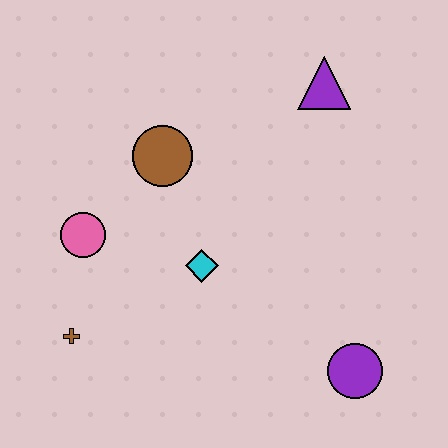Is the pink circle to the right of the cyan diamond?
No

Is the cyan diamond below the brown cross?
No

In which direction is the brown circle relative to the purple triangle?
The brown circle is to the left of the purple triangle.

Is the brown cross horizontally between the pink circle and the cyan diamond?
No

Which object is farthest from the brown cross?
The purple triangle is farthest from the brown cross.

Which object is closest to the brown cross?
The pink circle is closest to the brown cross.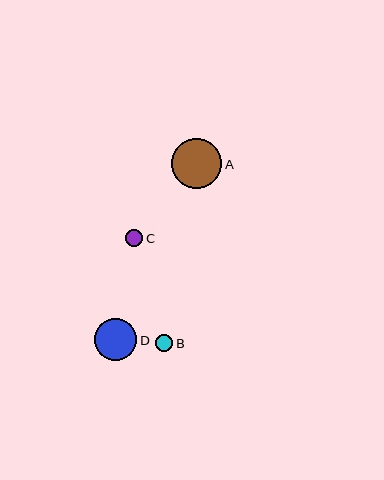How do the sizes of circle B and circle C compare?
Circle B and circle C are approximately the same size.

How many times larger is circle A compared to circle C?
Circle A is approximately 3.0 times the size of circle C.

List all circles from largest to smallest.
From largest to smallest: A, D, B, C.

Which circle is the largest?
Circle A is the largest with a size of approximately 51 pixels.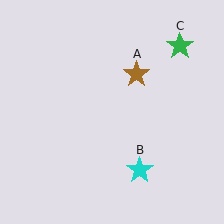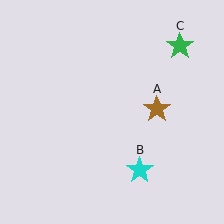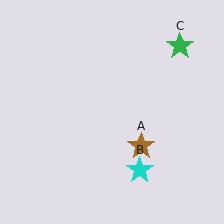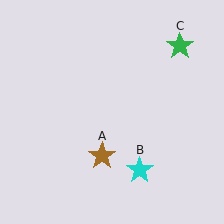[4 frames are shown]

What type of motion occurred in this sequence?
The brown star (object A) rotated clockwise around the center of the scene.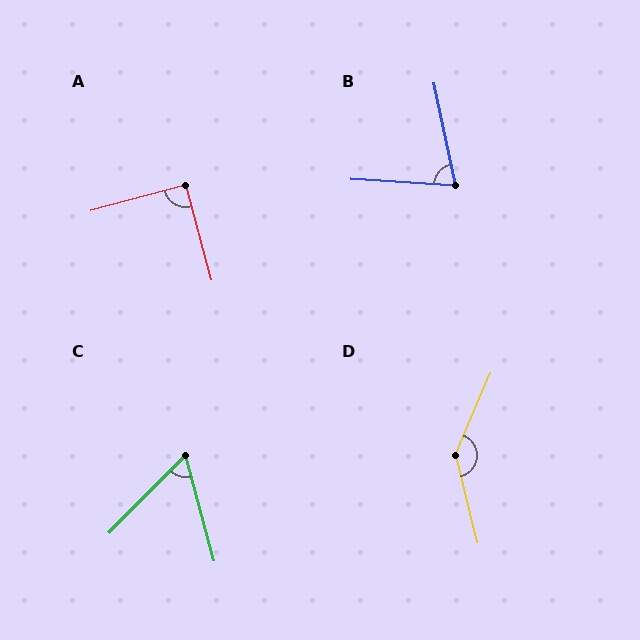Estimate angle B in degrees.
Approximately 74 degrees.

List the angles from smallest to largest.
C (59°), B (74°), A (90°), D (143°).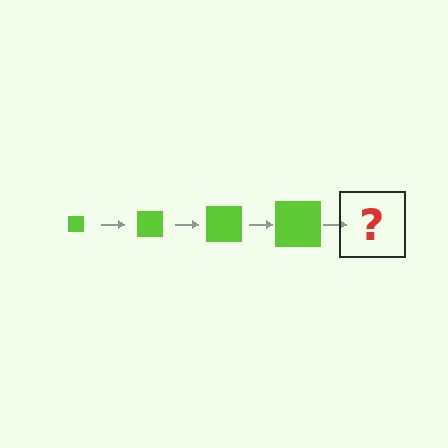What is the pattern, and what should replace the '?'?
The pattern is that the square gets progressively larger each step. The '?' should be a lime square, larger than the previous one.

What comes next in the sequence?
The next element should be a lime square, larger than the previous one.